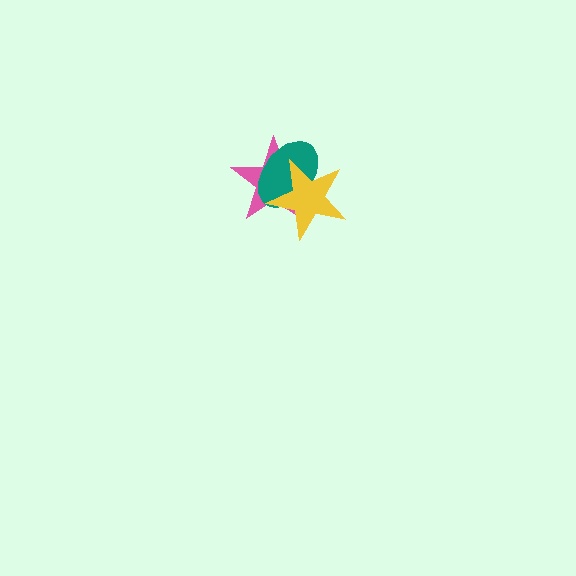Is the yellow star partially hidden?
No, no other shape covers it.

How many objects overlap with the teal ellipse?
2 objects overlap with the teal ellipse.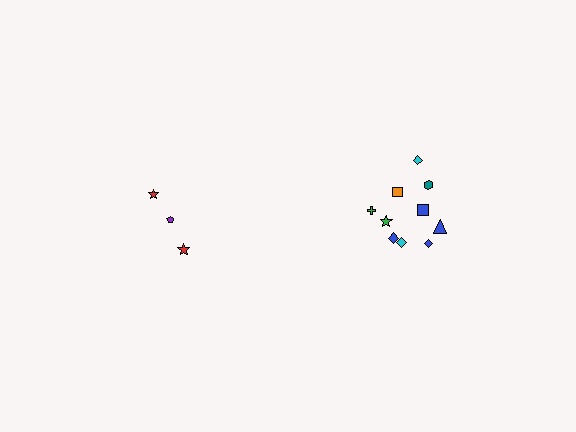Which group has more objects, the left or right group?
The right group.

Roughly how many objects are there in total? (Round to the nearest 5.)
Roughly 15 objects in total.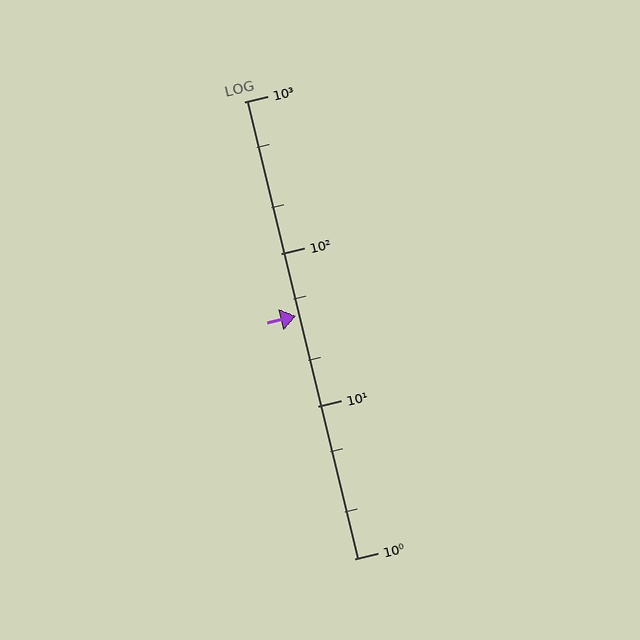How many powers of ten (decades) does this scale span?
The scale spans 3 decades, from 1 to 1000.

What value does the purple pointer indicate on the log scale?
The pointer indicates approximately 39.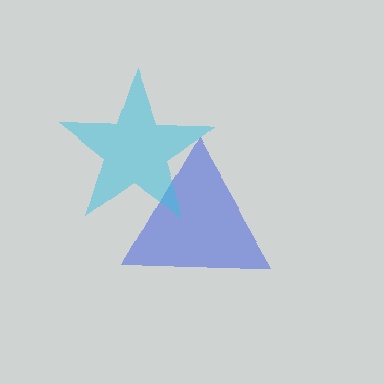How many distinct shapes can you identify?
There are 2 distinct shapes: a blue triangle, a cyan star.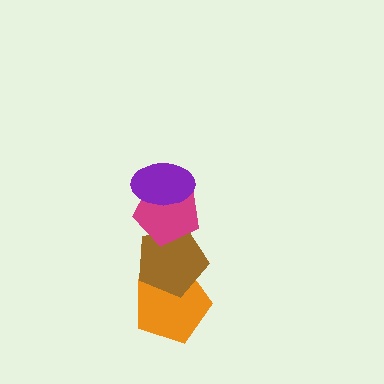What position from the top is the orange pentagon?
The orange pentagon is 4th from the top.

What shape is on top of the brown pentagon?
The magenta pentagon is on top of the brown pentagon.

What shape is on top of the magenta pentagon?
The purple ellipse is on top of the magenta pentagon.